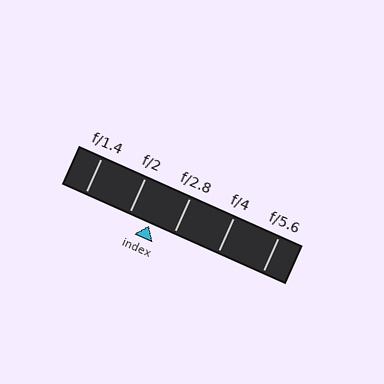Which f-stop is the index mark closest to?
The index mark is closest to f/2.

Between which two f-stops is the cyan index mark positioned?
The index mark is between f/2 and f/2.8.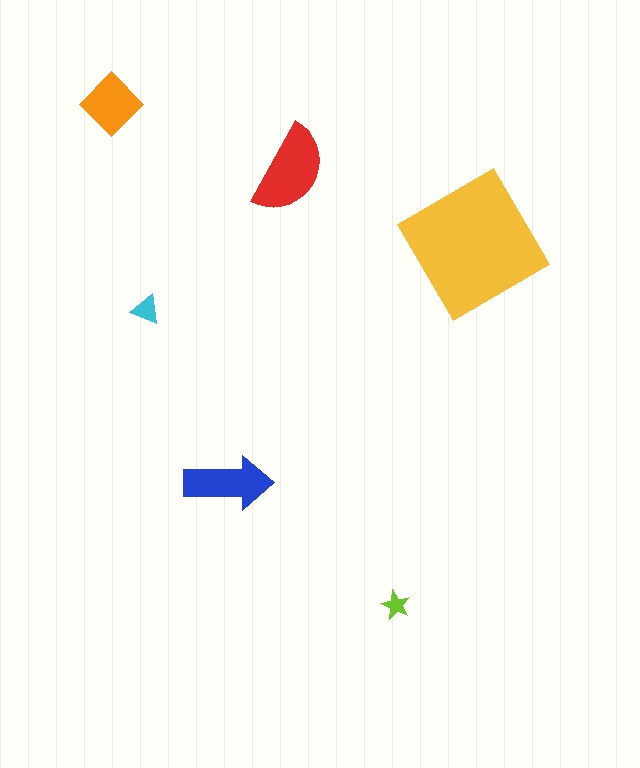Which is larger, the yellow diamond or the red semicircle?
The yellow diamond.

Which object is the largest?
The yellow diamond.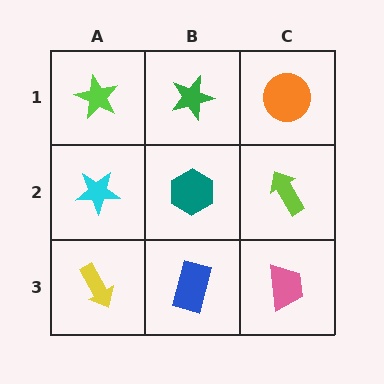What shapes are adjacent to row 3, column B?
A teal hexagon (row 2, column B), a yellow arrow (row 3, column A), a pink trapezoid (row 3, column C).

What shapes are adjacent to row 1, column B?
A teal hexagon (row 2, column B), a lime star (row 1, column A), an orange circle (row 1, column C).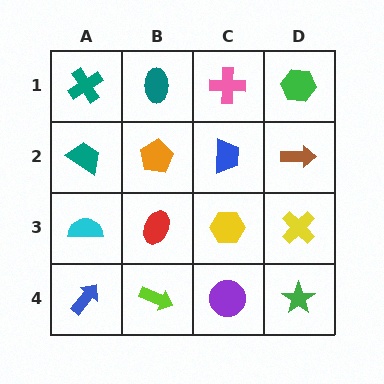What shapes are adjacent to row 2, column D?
A green hexagon (row 1, column D), a yellow cross (row 3, column D), a blue trapezoid (row 2, column C).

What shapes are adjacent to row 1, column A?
A teal trapezoid (row 2, column A), a teal ellipse (row 1, column B).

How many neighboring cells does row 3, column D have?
3.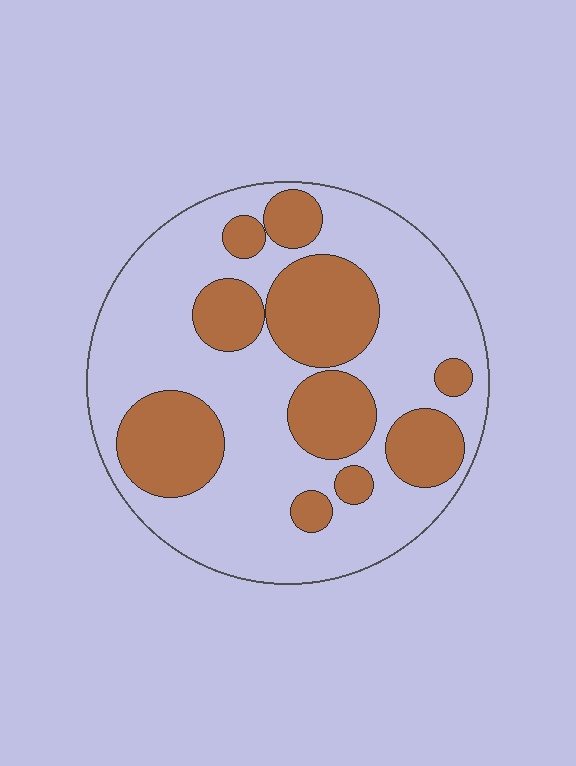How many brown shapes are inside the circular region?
10.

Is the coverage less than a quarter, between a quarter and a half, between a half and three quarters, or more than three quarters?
Between a quarter and a half.